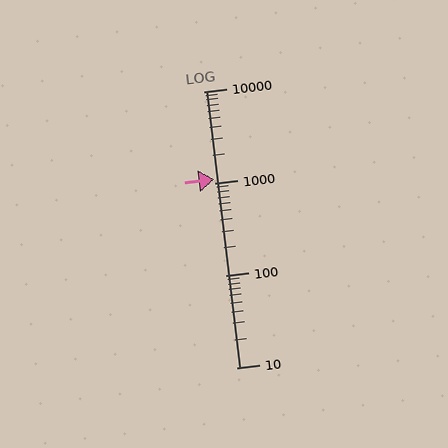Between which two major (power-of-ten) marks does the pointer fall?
The pointer is between 1000 and 10000.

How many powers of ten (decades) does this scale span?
The scale spans 3 decades, from 10 to 10000.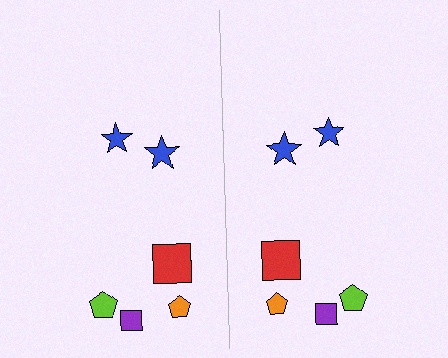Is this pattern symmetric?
Yes, this pattern has bilateral (reflection) symmetry.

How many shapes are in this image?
There are 12 shapes in this image.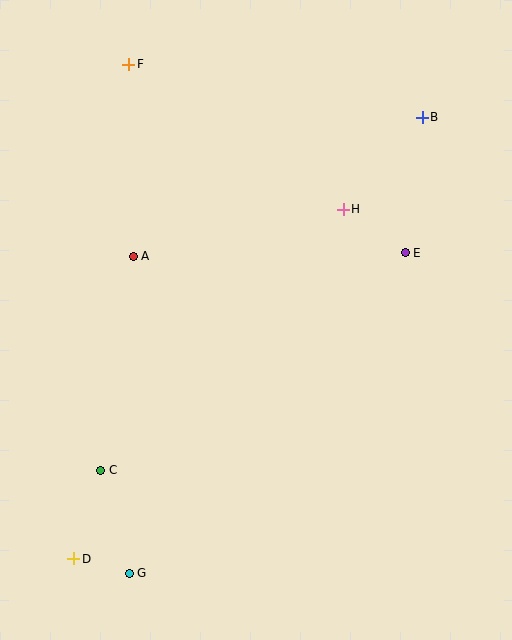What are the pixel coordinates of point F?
Point F is at (129, 64).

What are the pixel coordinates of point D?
Point D is at (74, 559).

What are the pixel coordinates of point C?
Point C is at (101, 470).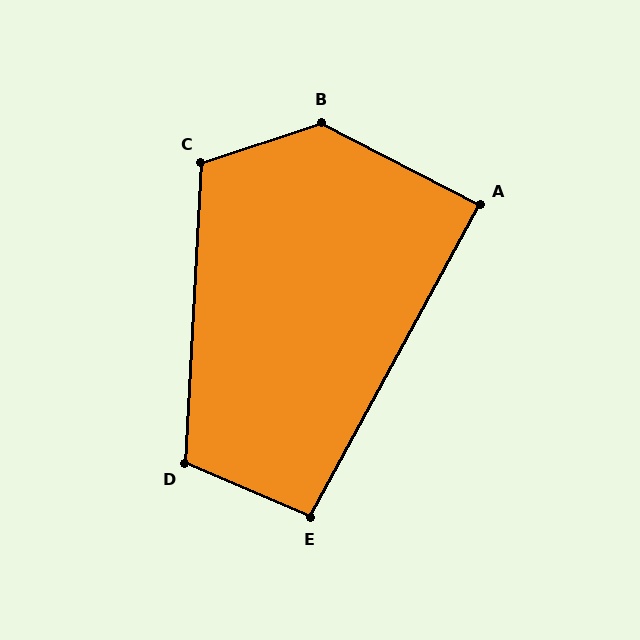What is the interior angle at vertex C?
Approximately 112 degrees (obtuse).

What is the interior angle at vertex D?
Approximately 110 degrees (obtuse).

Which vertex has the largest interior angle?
B, at approximately 134 degrees.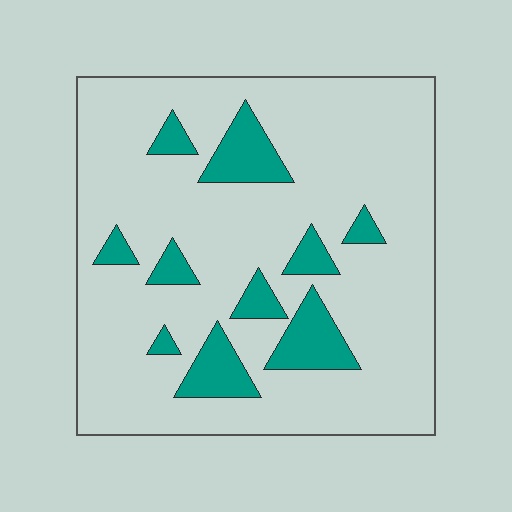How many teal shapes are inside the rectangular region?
10.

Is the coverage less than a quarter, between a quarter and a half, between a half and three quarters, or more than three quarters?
Less than a quarter.